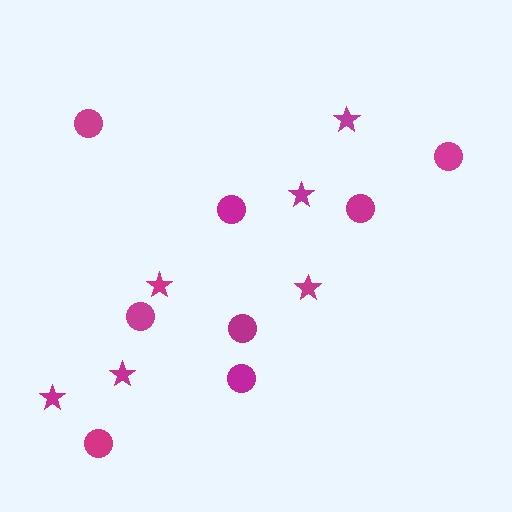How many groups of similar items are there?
There are 2 groups: one group of stars (6) and one group of circles (8).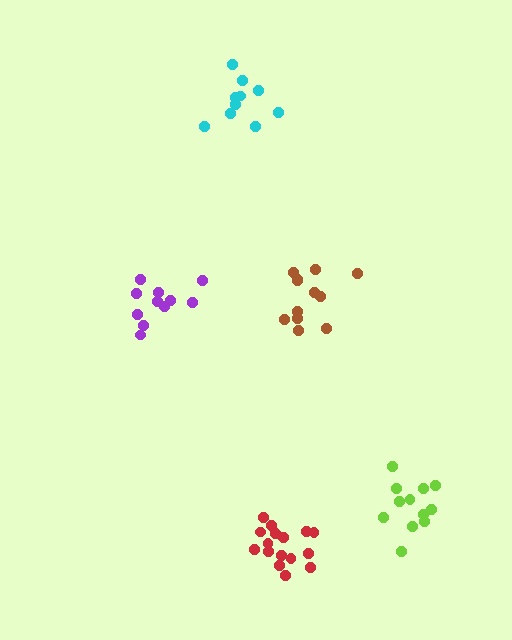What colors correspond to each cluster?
The clusters are colored: brown, purple, lime, red, cyan.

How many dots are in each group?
Group 1: 12 dots, Group 2: 11 dots, Group 3: 12 dots, Group 4: 16 dots, Group 5: 10 dots (61 total).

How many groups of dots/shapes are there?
There are 5 groups.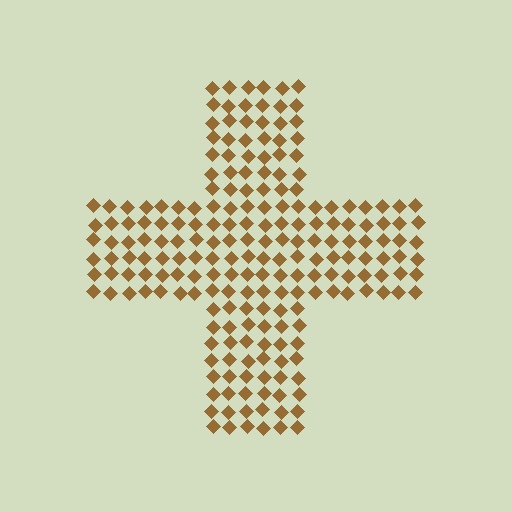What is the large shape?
The large shape is a cross.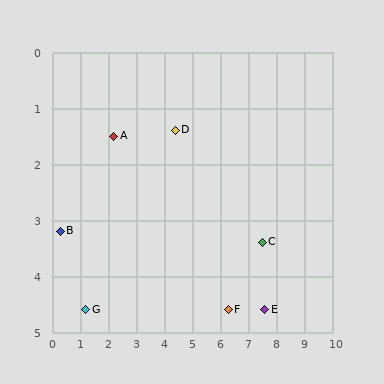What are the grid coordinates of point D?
Point D is at approximately (4.4, 1.4).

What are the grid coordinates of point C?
Point C is at approximately (7.5, 3.4).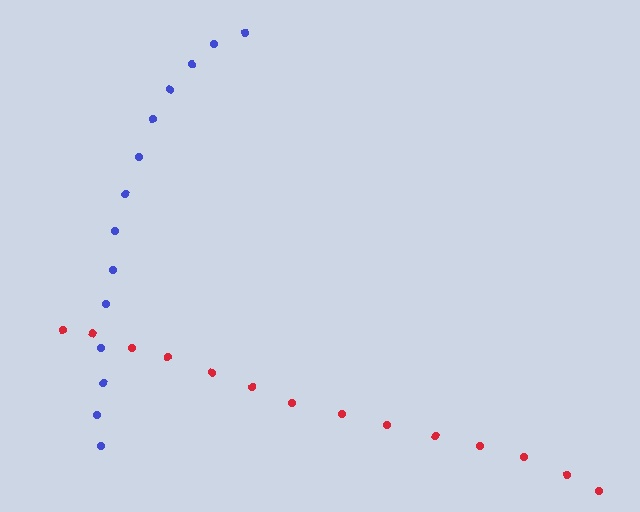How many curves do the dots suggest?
There are 2 distinct paths.